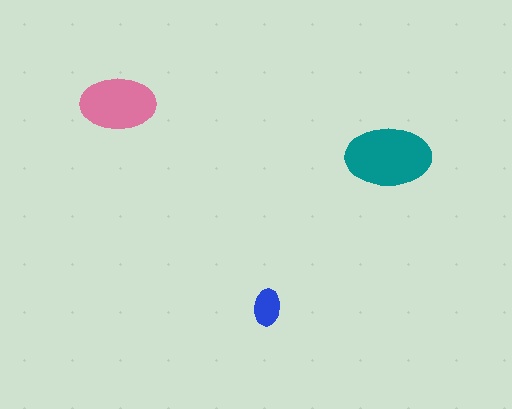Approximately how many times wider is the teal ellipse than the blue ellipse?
About 2.5 times wider.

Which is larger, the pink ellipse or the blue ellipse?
The pink one.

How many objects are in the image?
There are 3 objects in the image.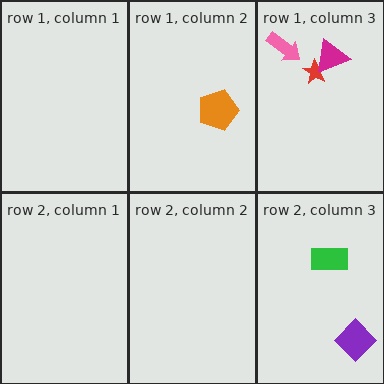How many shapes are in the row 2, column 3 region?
2.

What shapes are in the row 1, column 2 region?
The orange pentagon.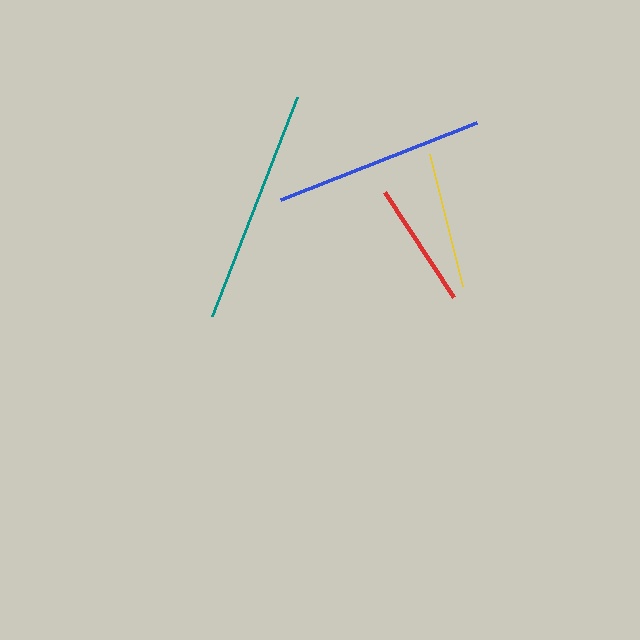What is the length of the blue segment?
The blue segment is approximately 211 pixels long.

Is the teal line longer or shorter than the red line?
The teal line is longer than the red line.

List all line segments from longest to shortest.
From longest to shortest: teal, blue, yellow, red.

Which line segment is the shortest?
The red line is the shortest at approximately 125 pixels.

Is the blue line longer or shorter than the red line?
The blue line is longer than the red line.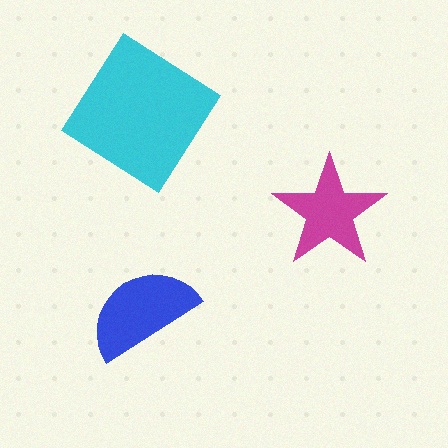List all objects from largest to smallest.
The cyan diamond, the blue semicircle, the magenta star.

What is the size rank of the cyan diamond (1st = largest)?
1st.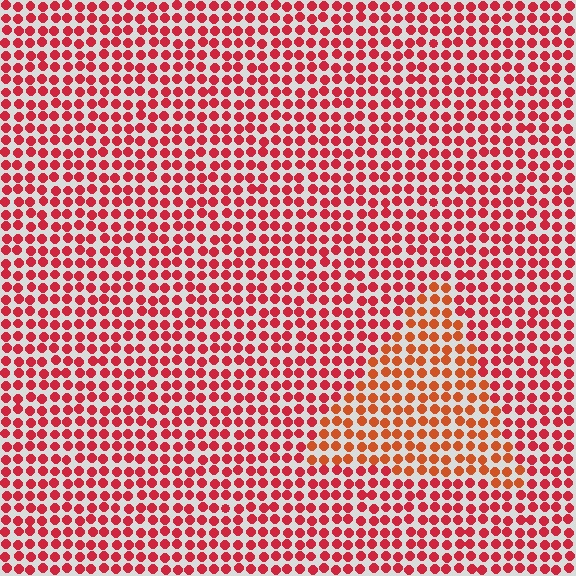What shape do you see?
I see a triangle.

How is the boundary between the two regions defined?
The boundary is defined purely by a slight shift in hue (about 25 degrees). Spacing, size, and orientation are identical on both sides.